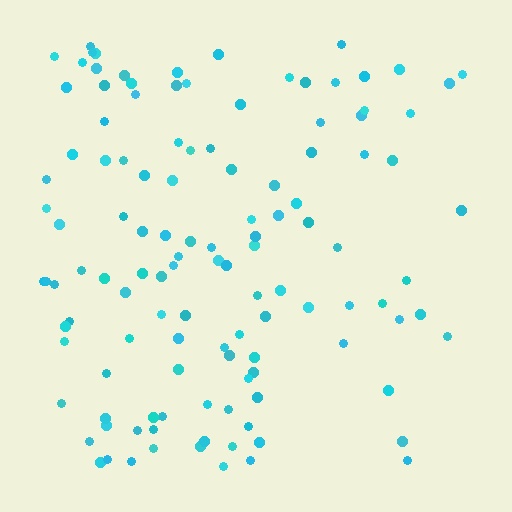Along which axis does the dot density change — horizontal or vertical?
Horizontal.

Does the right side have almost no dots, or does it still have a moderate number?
Still a moderate number, just noticeably fewer than the left.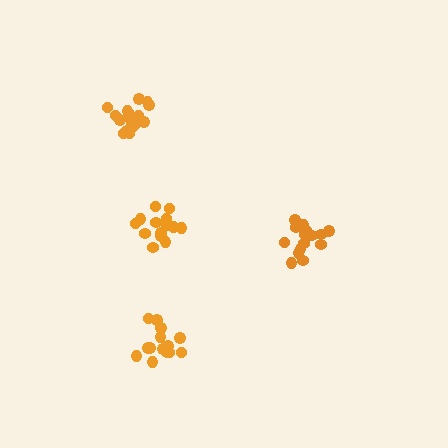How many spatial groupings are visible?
There are 4 spatial groupings.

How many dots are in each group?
Group 1: 18 dots, Group 2: 17 dots, Group 3: 15 dots, Group 4: 15 dots (65 total).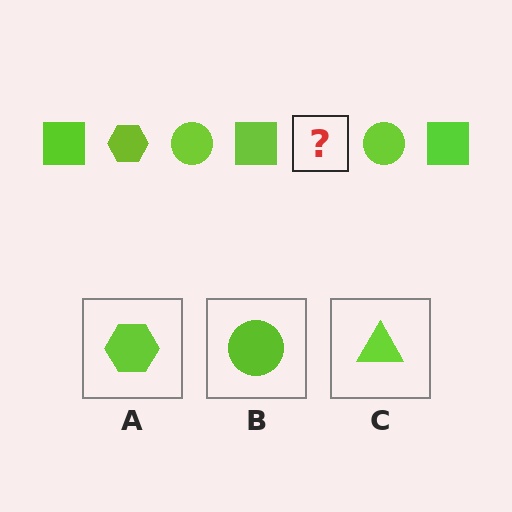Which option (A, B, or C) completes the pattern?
A.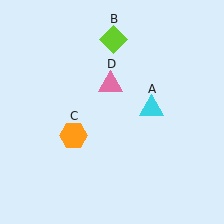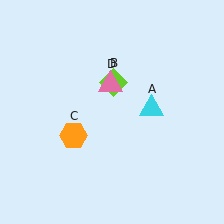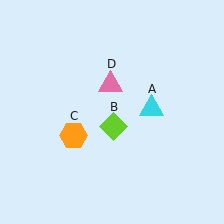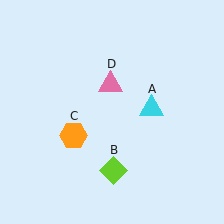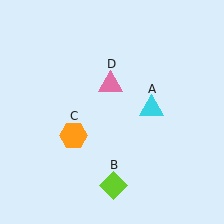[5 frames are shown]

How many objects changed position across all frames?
1 object changed position: lime diamond (object B).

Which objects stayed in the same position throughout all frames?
Cyan triangle (object A) and orange hexagon (object C) and pink triangle (object D) remained stationary.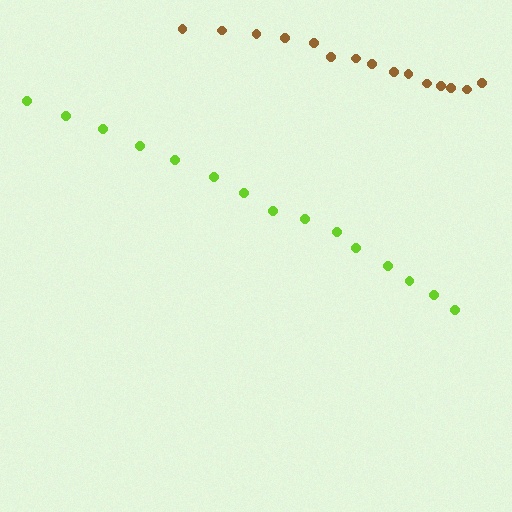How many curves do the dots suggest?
There are 2 distinct paths.